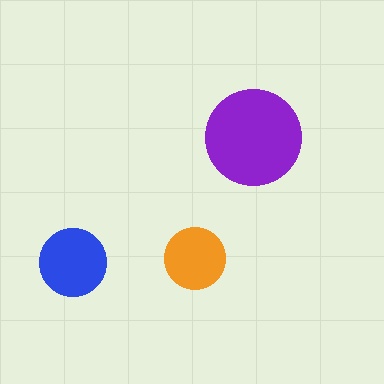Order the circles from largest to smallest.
the purple one, the blue one, the orange one.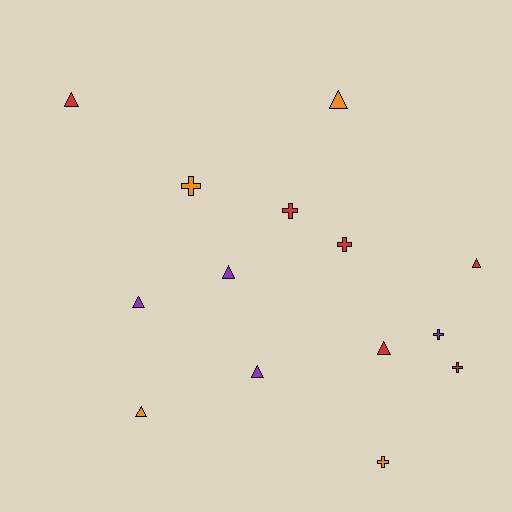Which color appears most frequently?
Red, with 6 objects.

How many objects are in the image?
There are 14 objects.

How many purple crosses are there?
There is 1 purple cross.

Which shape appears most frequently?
Triangle, with 8 objects.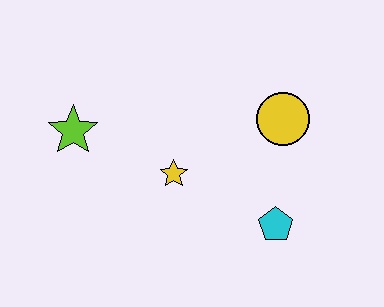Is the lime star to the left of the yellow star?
Yes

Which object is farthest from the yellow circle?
The lime star is farthest from the yellow circle.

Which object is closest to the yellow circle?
The cyan pentagon is closest to the yellow circle.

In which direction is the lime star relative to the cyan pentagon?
The lime star is to the left of the cyan pentagon.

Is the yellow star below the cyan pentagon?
No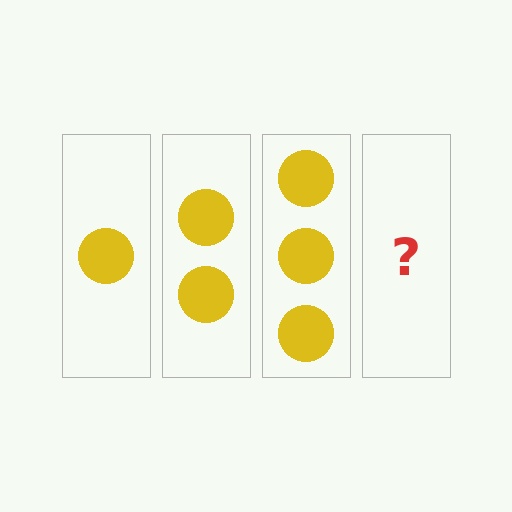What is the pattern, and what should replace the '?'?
The pattern is that each step adds one more circle. The '?' should be 4 circles.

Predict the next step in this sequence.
The next step is 4 circles.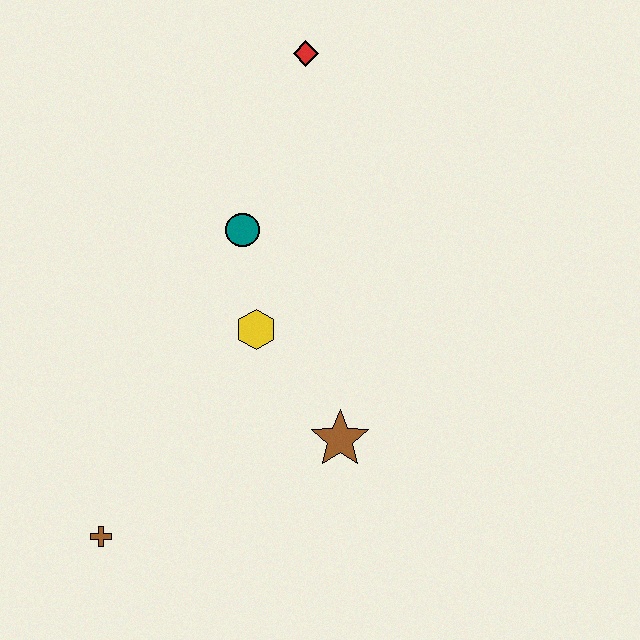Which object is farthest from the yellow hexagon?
The red diamond is farthest from the yellow hexagon.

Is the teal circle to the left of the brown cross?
No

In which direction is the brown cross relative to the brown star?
The brown cross is to the left of the brown star.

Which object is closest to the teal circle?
The yellow hexagon is closest to the teal circle.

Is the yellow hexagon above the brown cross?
Yes